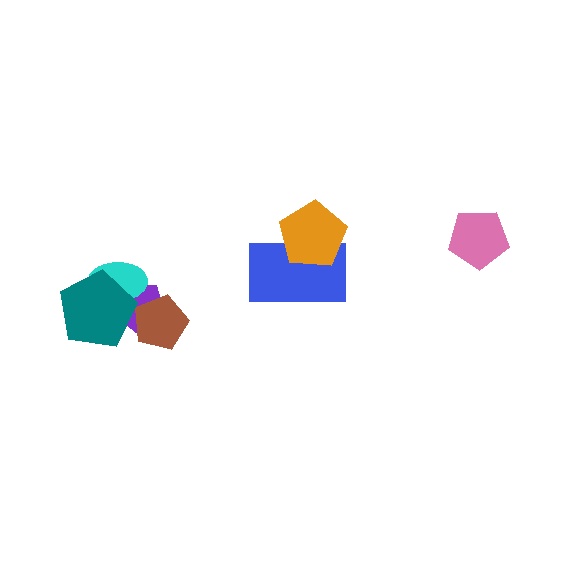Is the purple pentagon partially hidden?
Yes, it is partially covered by another shape.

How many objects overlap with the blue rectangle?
1 object overlaps with the blue rectangle.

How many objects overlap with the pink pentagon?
0 objects overlap with the pink pentagon.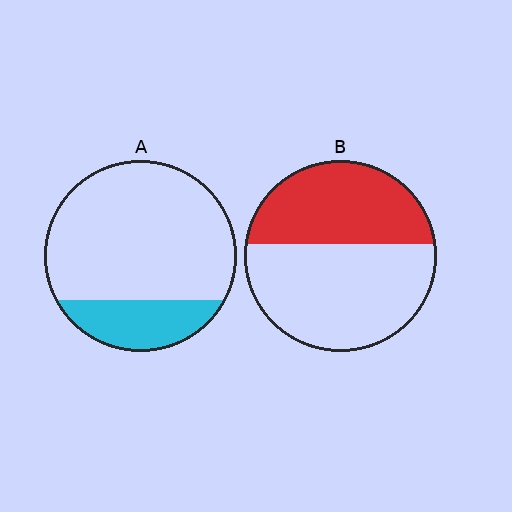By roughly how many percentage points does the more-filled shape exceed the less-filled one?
By roughly 20 percentage points (B over A).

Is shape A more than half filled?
No.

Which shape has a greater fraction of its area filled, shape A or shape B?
Shape B.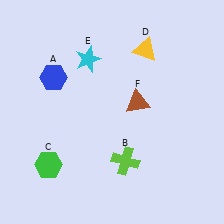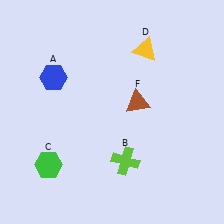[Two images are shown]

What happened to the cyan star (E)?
The cyan star (E) was removed in Image 2. It was in the top-left area of Image 1.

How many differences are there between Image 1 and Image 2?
There is 1 difference between the two images.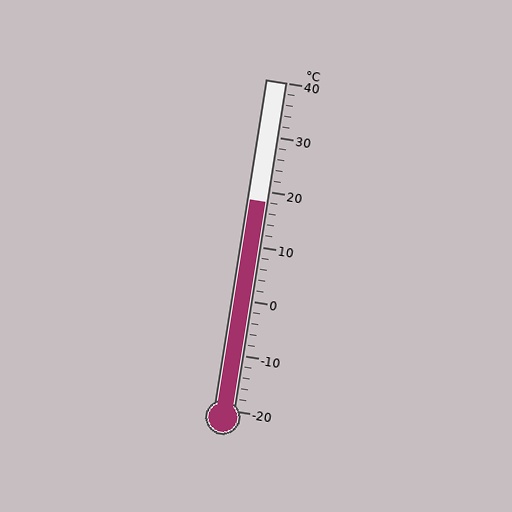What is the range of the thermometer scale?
The thermometer scale ranges from -20°C to 40°C.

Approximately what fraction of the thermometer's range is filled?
The thermometer is filled to approximately 65% of its range.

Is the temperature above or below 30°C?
The temperature is below 30°C.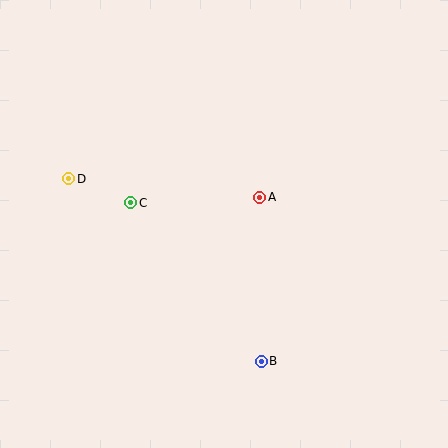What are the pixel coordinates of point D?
Point D is at (69, 179).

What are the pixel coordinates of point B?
Point B is at (261, 361).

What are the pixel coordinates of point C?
Point C is at (131, 203).